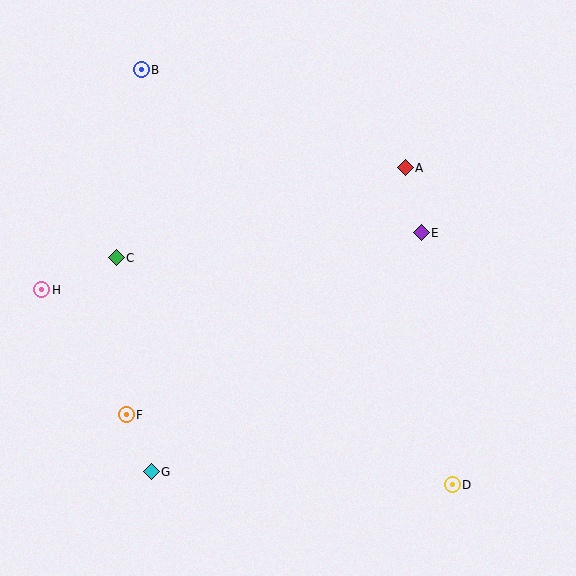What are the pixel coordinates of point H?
Point H is at (42, 290).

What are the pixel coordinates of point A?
Point A is at (405, 168).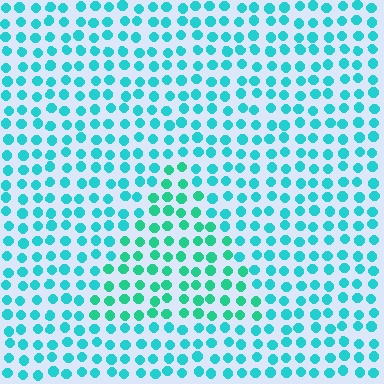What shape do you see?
I see a triangle.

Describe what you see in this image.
The image is filled with small cyan elements in a uniform arrangement. A triangle-shaped region is visible where the elements are tinted to a slightly different hue, forming a subtle color boundary.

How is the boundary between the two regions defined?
The boundary is defined purely by a slight shift in hue (about 24 degrees). Spacing, size, and orientation are identical on both sides.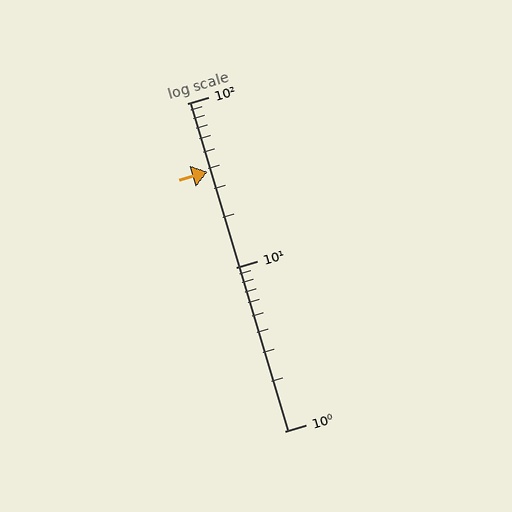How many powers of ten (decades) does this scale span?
The scale spans 2 decades, from 1 to 100.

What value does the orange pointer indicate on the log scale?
The pointer indicates approximately 38.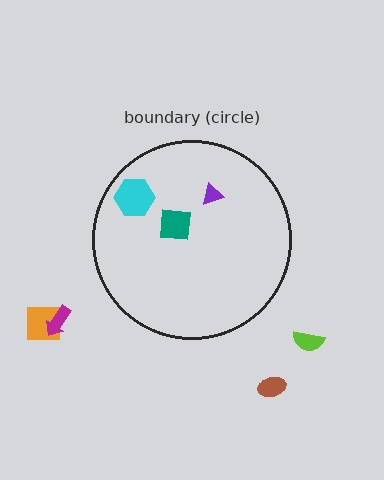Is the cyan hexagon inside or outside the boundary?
Inside.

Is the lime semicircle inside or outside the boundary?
Outside.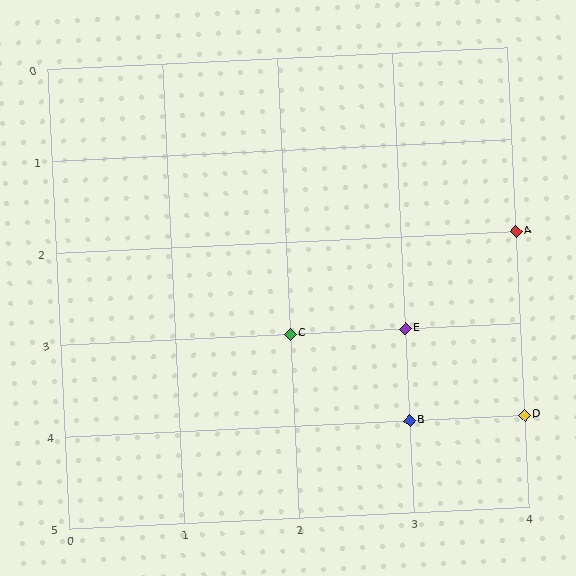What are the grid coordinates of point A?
Point A is at grid coordinates (4, 2).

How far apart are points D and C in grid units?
Points D and C are 2 columns and 1 row apart (about 2.2 grid units diagonally).